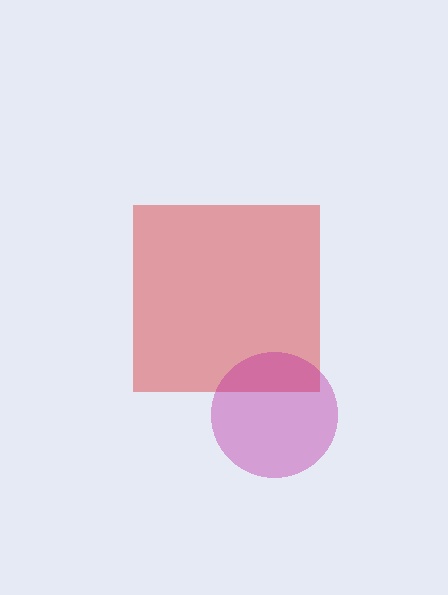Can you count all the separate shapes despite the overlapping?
Yes, there are 2 separate shapes.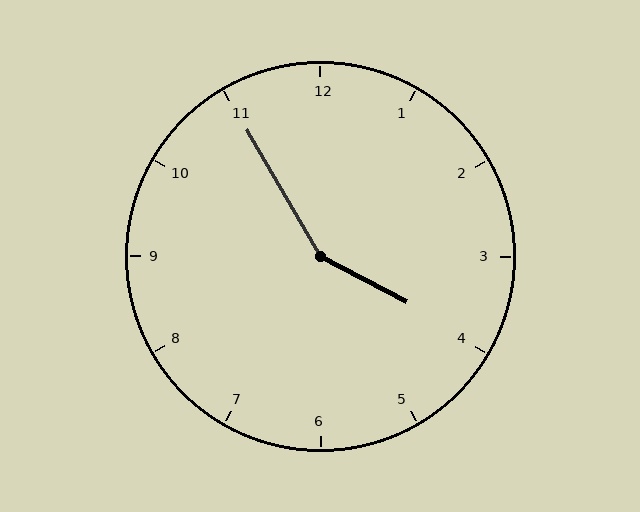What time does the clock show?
3:55.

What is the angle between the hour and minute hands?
Approximately 148 degrees.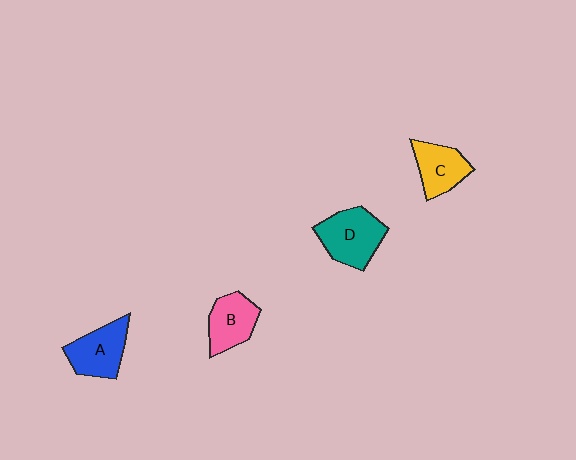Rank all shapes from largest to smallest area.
From largest to smallest: D (teal), A (blue), B (pink), C (yellow).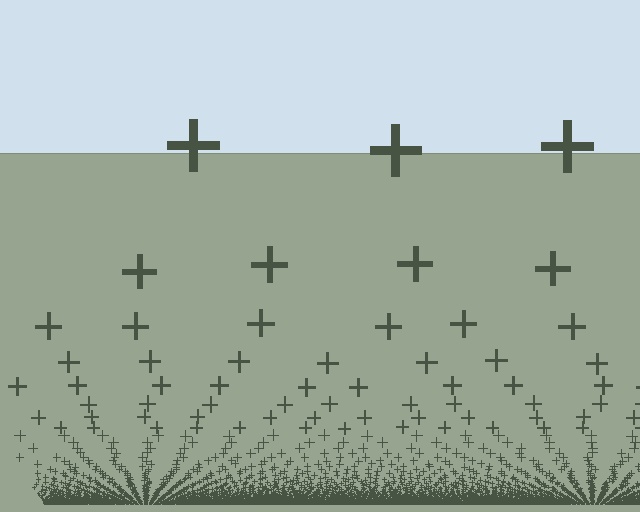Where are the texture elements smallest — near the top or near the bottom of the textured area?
Near the bottom.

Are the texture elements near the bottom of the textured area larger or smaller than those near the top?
Smaller. The gradient is inverted — elements near the bottom are smaller and denser.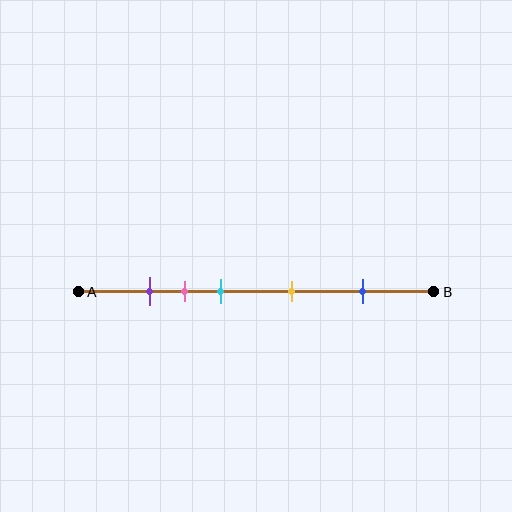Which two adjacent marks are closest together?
The purple and pink marks are the closest adjacent pair.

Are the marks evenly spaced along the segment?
No, the marks are not evenly spaced.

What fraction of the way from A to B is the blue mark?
The blue mark is approximately 80% (0.8) of the way from A to B.